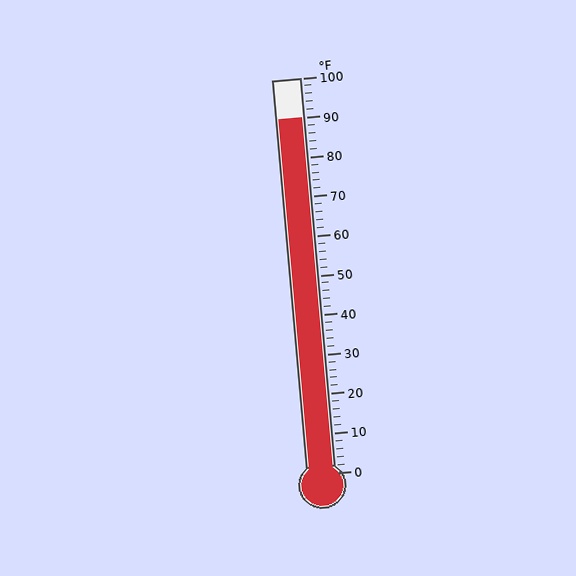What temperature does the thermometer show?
The thermometer shows approximately 90°F.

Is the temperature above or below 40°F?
The temperature is above 40°F.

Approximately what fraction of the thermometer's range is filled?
The thermometer is filled to approximately 90% of its range.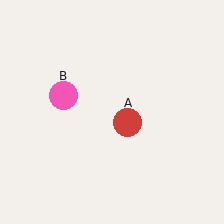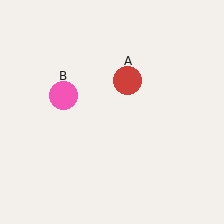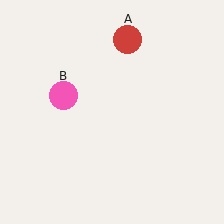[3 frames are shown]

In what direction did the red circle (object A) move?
The red circle (object A) moved up.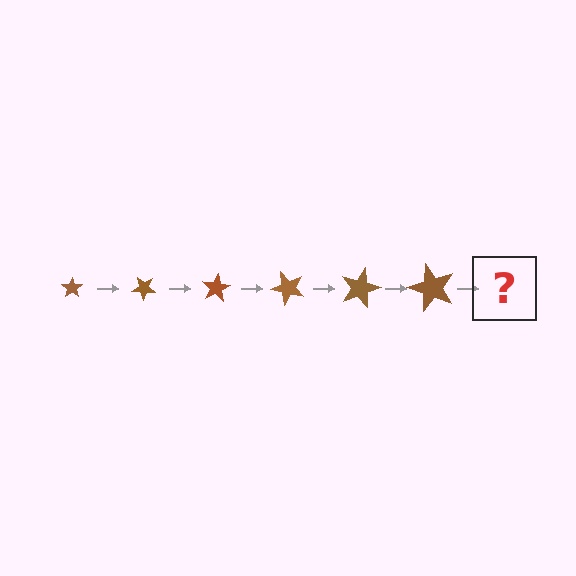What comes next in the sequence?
The next element should be a star, larger than the previous one and rotated 240 degrees from the start.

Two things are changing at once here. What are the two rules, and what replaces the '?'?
The two rules are that the star grows larger each step and it rotates 40 degrees each step. The '?' should be a star, larger than the previous one and rotated 240 degrees from the start.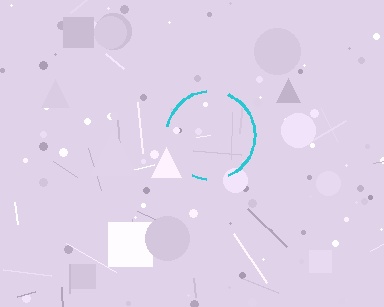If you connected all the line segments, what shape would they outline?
They would outline a circle.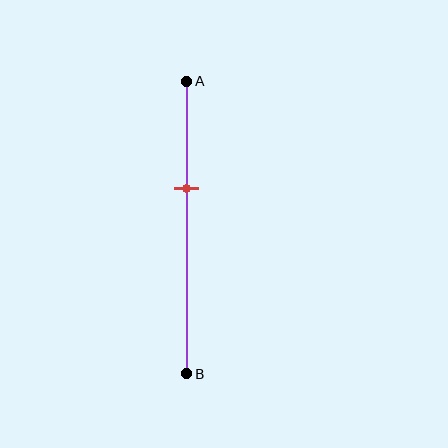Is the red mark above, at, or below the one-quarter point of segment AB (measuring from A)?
The red mark is below the one-quarter point of segment AB.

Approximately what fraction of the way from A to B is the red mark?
The red mark is approximately 35% of the way from A to B.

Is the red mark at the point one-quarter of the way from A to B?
No, the mark is at about 35% from A, not at the 25% one-quarter point.